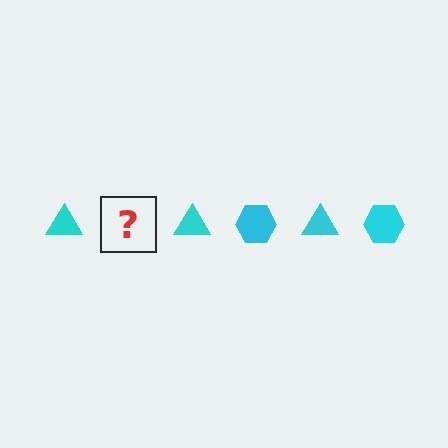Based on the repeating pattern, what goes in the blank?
The blank should be a cyan hexagon.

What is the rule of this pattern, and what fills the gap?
The rule is that the pattern cycles through triangle, hexagon shapes in cyan. The gap should be filled with a cyan hexagon.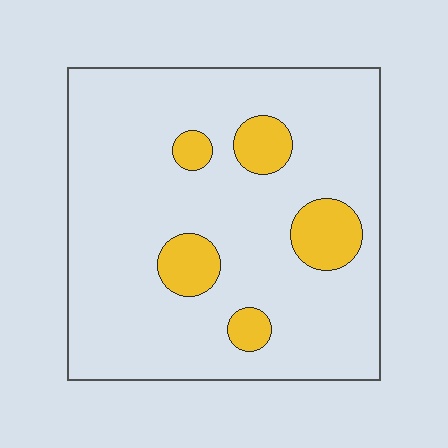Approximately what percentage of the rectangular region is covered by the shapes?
Approximately 15%.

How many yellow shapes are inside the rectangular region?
5.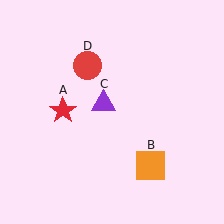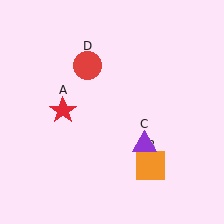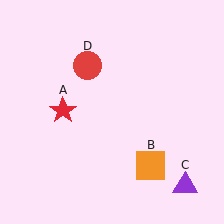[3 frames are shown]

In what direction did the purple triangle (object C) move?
The purple triangle (object C) moved down and to the right.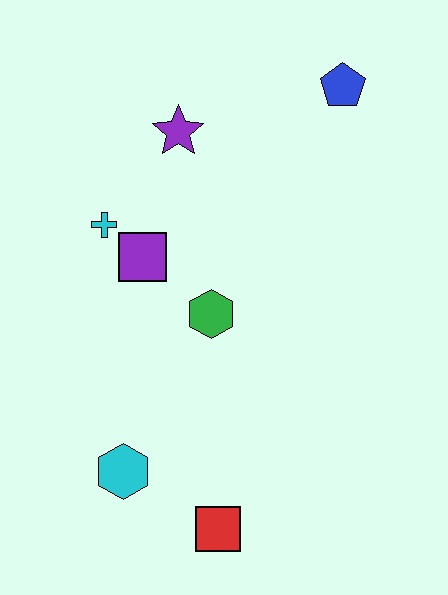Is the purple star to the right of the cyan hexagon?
Yes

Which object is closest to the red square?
The cyan hexagon is closest to the red square.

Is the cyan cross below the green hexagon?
No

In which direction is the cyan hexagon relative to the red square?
The cyan hexagon is to the left of the red square.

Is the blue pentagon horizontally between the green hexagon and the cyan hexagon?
No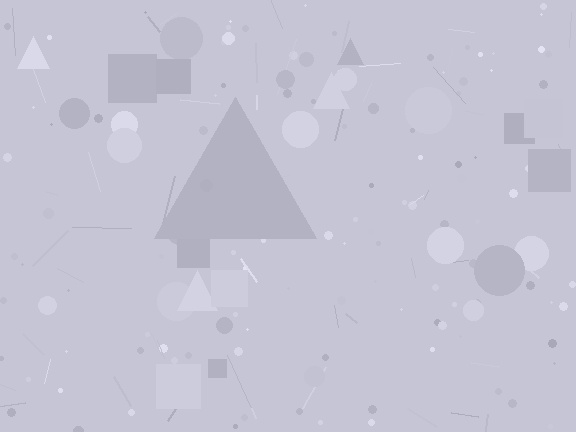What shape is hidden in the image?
A triangle is hidden in the image.